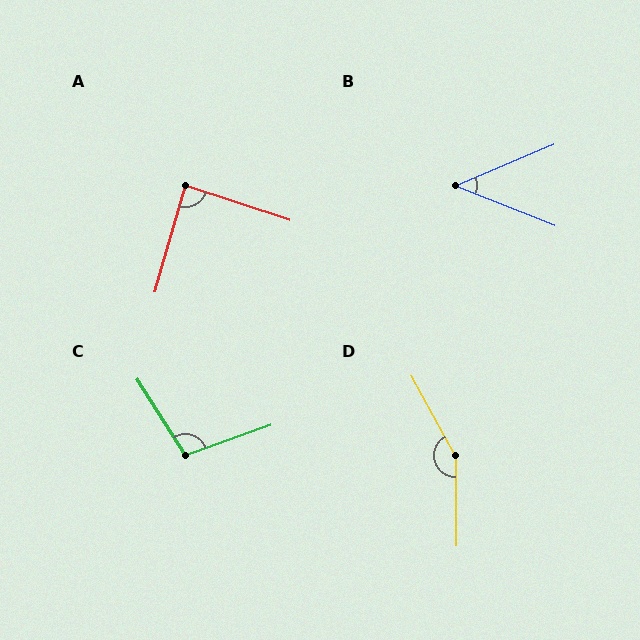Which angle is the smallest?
B, at approximately 44 degrees.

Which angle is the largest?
D, at approximately 152 degrees.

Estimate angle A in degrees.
Approximately 88 degrees.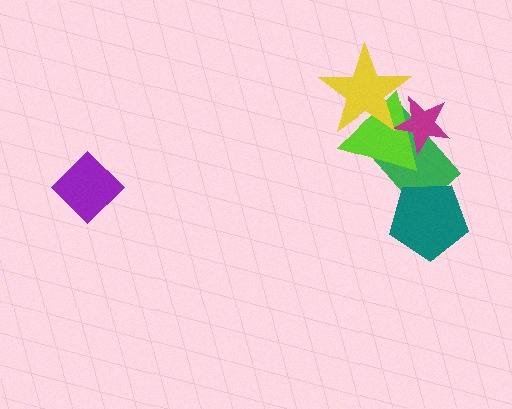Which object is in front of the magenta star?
The yellow star is in front of the magenta star.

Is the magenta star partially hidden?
Yes, it is partially covered by another shape.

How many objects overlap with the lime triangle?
3 objects overlap with the lime triangle.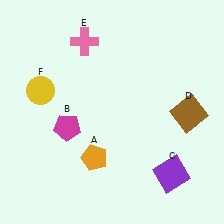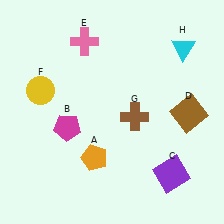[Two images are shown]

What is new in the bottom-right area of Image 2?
A brown cross (G) was added in the bottom-right area of Image 2.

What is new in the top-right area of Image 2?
A cyan triangle (H) was added in the top-right area of Image 2.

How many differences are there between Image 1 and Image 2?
There are 2 differences between the two images.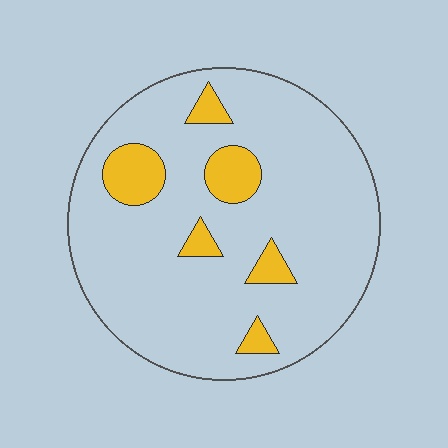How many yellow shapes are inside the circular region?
6.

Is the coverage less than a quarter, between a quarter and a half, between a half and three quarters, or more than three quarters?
Less than a quarter.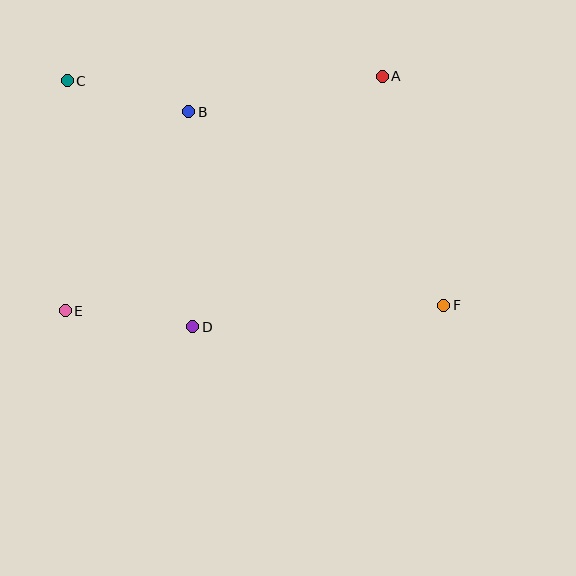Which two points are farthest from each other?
Points C and F are farthest from each other.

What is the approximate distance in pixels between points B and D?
The distance between B and D is approximately 215 pixels.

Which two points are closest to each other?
Points B and C are closest to each other.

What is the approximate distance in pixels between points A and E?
The distance between A and E is approximately 394 pixels.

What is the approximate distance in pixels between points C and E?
The distance between C and E is approximately 230 pixels.